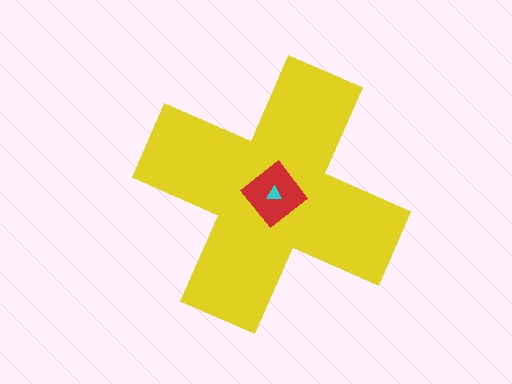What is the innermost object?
The cyan triangle.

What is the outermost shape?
The yellow cross.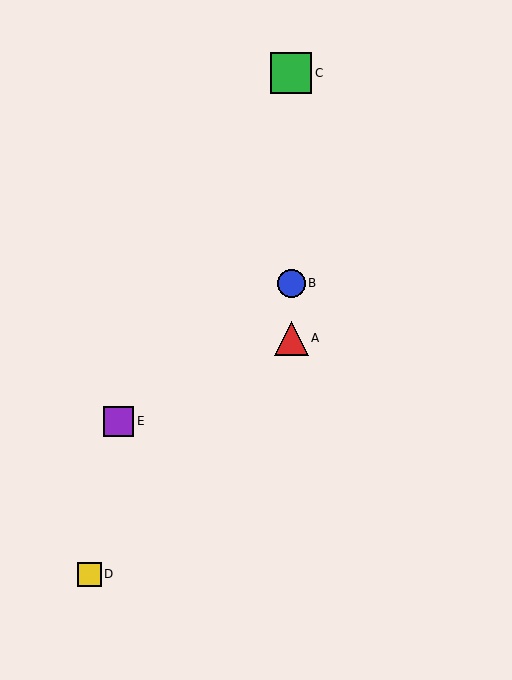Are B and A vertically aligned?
Yes, both are at x≈291.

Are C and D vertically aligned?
No, C is at x≈291 and D is at x≈89.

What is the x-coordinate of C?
Object C is at x≈291.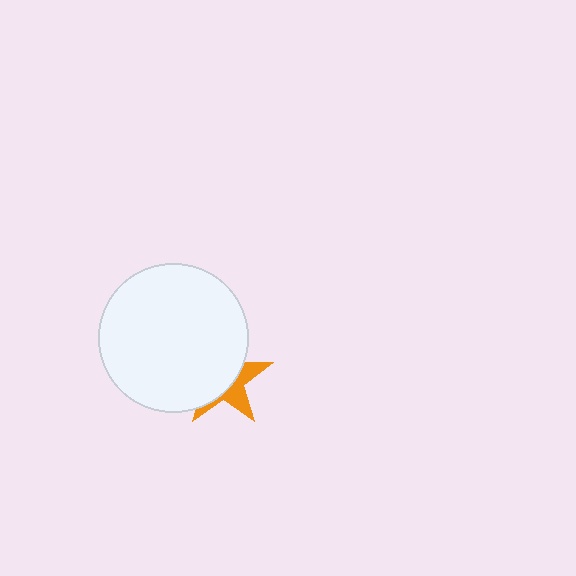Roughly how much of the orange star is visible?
A small part of it is visible (roughly 37%).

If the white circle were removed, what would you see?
You would see the complete orange star.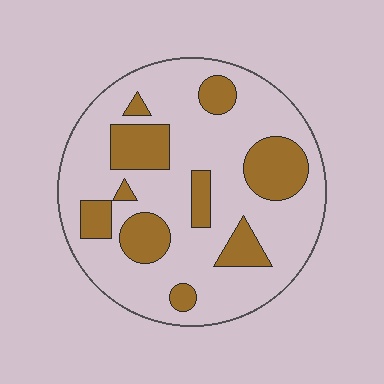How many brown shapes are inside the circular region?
10.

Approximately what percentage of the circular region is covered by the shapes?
Approximately 25%.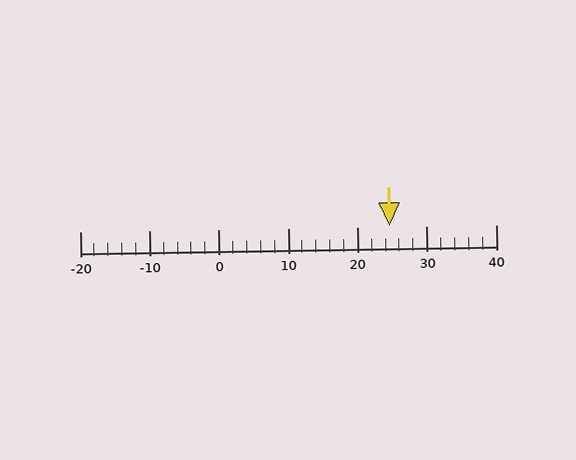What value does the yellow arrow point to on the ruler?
The yellow arrow points to approximately 25.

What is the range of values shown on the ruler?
The ruler shows values from -20 to 40.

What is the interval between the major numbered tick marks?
The major tick marks are spaced 10 units apart.